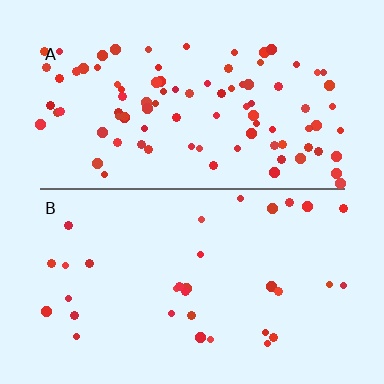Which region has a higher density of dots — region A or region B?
A (the top).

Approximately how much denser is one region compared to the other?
Approximately 2.8× — region A over region B.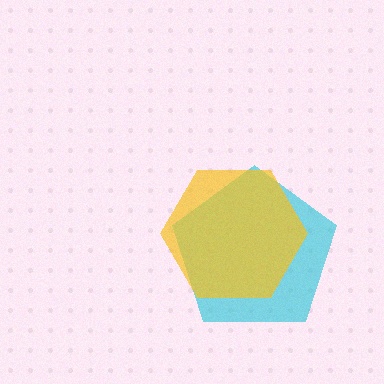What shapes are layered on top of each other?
The layered shapes are: a cyan pentagon, a yellow hexagon.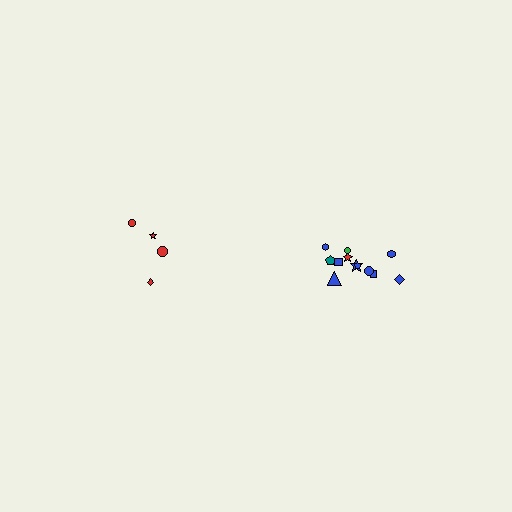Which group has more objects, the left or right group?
The right group.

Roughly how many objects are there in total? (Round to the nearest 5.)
Roughly 15 objects in total.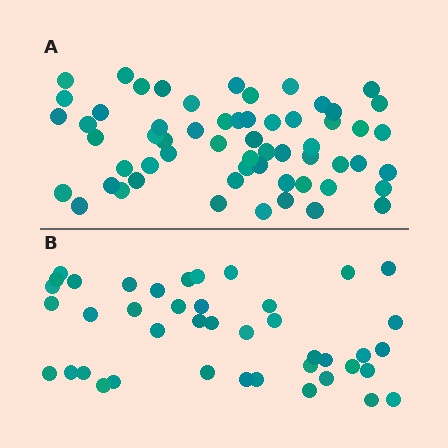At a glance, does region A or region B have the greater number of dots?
Region A (the top region) has more dots.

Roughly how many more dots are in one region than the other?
Region A has approximately 15 more dots than region B.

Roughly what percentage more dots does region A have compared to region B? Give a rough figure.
About 40% more.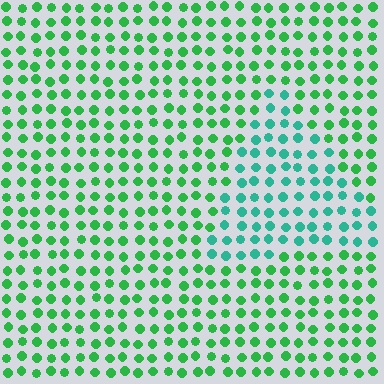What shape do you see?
I see a triangle.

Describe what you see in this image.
The image is filled with small green elements in a uniform arrangement. A triangle-shaped region is visible where the elements are tinted to a slightly different hue, forming a subtle color boundary.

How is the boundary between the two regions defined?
The boundary is defined purely by a slight shift in hue (about 35 degrees). Spacing, size, and orientation are identical on both sides.